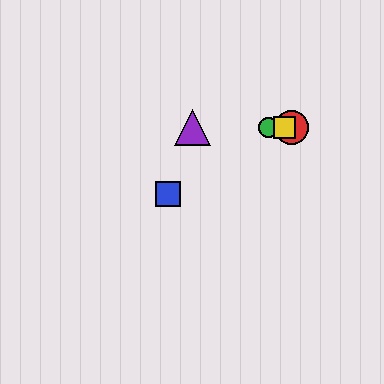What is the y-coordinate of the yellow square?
The yellow square is at y≈127.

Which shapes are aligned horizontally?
The red circle, the green circle, the yellow square, the purple triangle are aligned horizontally.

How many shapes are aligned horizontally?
4 shapes (the red circle, the green circle, the yellow square, the purple triangle) are aligned horizontally.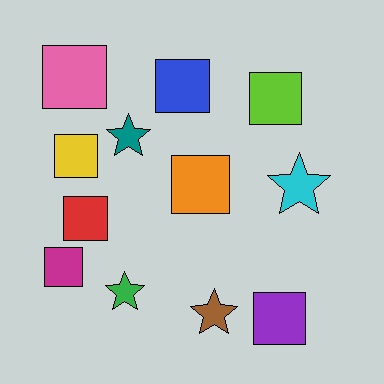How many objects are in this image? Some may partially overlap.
There are 12 objects.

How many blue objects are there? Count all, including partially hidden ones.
There is 1 blue object.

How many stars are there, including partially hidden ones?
There are 4 stars.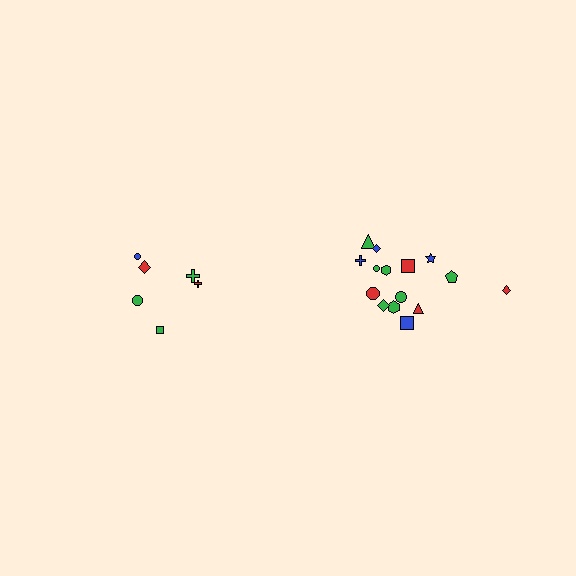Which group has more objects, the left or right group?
The right group.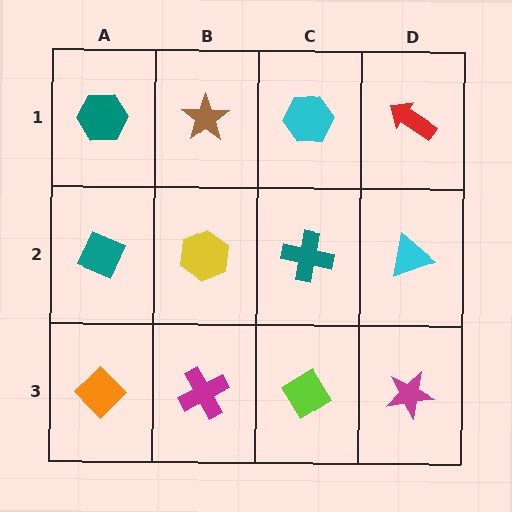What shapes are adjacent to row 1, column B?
A yellow hexagon (row 2, column B), a teal hexagon (row 1, column A), a cyan hexagon (row 1, column C).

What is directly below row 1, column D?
A cyan triangle.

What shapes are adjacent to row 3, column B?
A yellow hexagon (row 2, column B), an orange diamond (row 3, column A), a lime diamond (row 3, column C).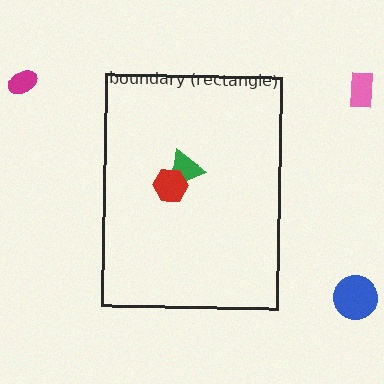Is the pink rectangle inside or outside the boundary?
Outside.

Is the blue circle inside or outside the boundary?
Outside.